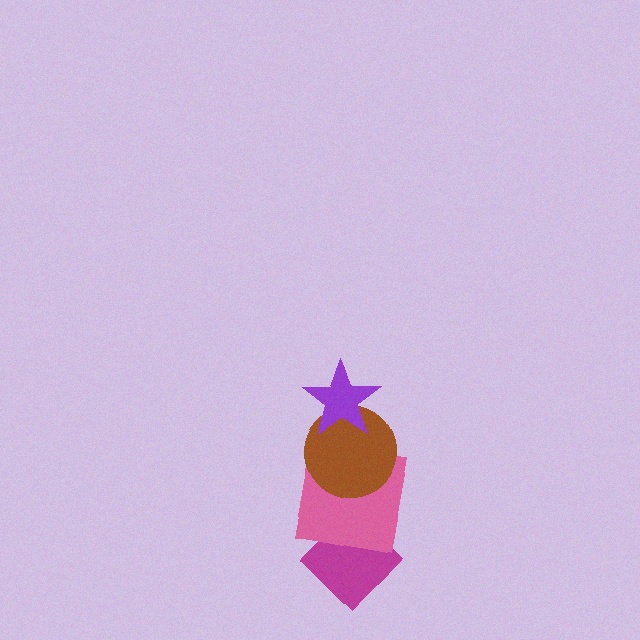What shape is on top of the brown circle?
The purple star is on top of the brown circle.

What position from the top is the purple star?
The purple star is 1st from the top.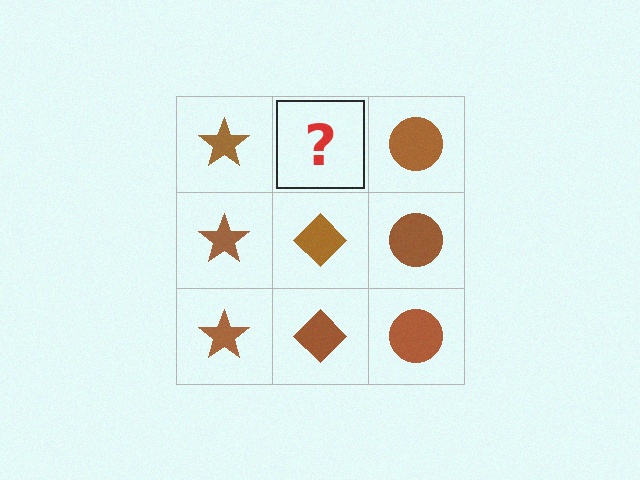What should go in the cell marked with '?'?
The missing cell should contain a brown diamond.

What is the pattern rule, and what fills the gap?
The rule is that each column has a consistent shape. The gap should be filled with a brown diamond.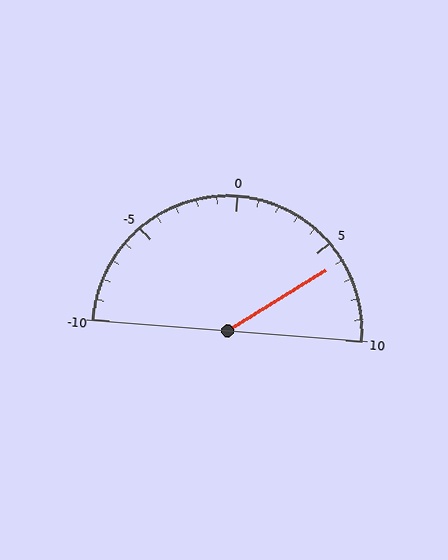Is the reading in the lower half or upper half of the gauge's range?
The reading is in the upper half of the range (-10 to 10).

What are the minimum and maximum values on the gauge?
The gauge ranges from -10 to 10.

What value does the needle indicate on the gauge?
The needle indicates approximately 6.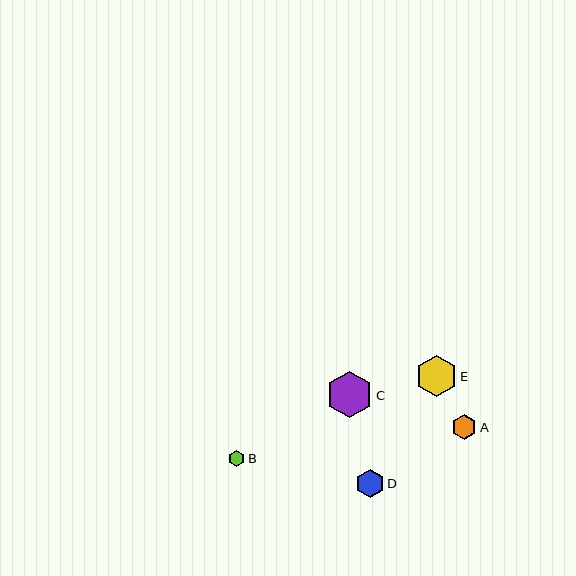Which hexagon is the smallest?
Hexagon B is the smallest with a size of approximately 16 pixels.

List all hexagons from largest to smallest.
From largest to smallest: C, E, D, A, B.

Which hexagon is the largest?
Hexagon C is the largest with a size of approximately 46 pixels.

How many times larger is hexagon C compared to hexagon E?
Hexagon C is approximately 1.1 times the size of hexagon E.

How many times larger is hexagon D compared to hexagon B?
Hexagon D is approximately 1.7 times the size of hexagon B.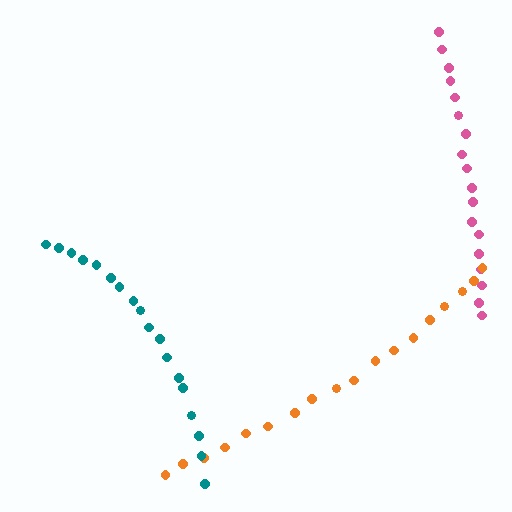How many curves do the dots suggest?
There are 3 distinct paths.